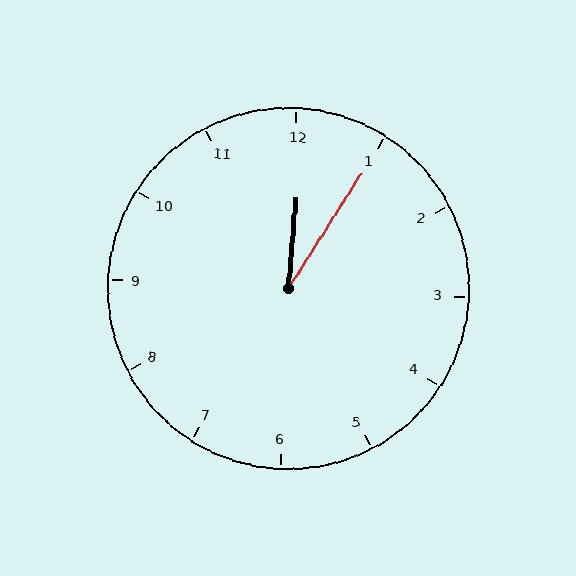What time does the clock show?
12:05.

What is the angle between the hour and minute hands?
Approximately 28 degrees.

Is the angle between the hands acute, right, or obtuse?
It is acute.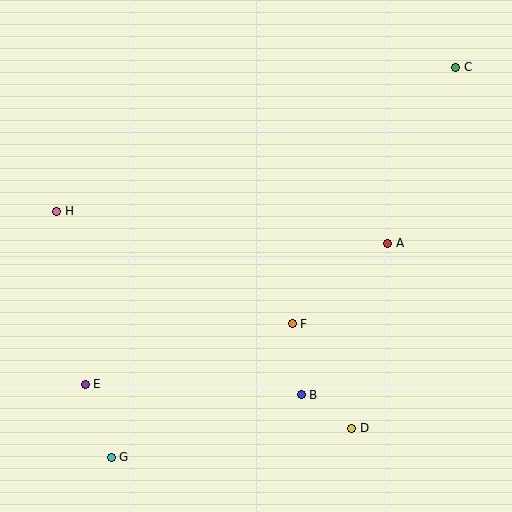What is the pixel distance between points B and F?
The distance between B and F is 72 pixels.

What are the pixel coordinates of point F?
Point F is at (292, 324).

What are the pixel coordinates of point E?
Point E is at (85, 384).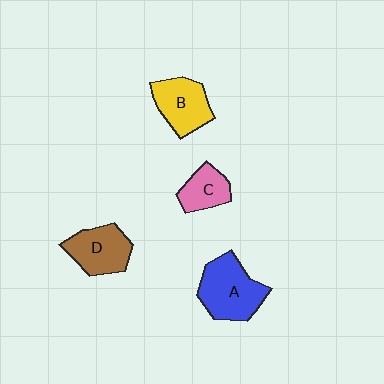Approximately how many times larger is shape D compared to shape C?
Approximately 1.4 times.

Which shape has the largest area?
Shape A (blue).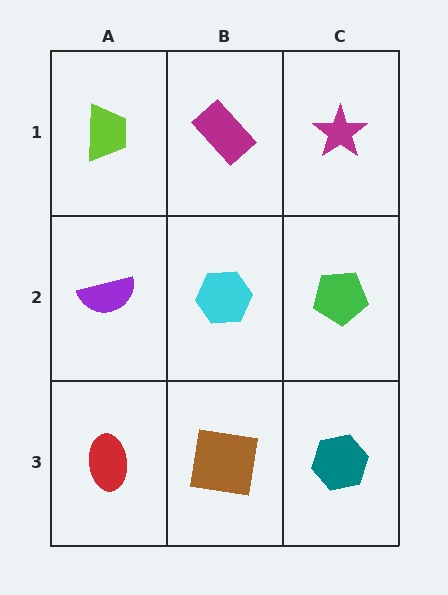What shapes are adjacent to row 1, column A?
A purple semicircle (row 2, column A), a magenta rectangle (row 1, column B).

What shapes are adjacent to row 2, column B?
A magenta rectangle (row 1, column B), a brown square (row 3, column B), a purple semicircle (row 2, column A), a green pentagon (row 2, column C).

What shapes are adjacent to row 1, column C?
A green pentagon (row 2, column C), a magenta rectangle (row 1, column B).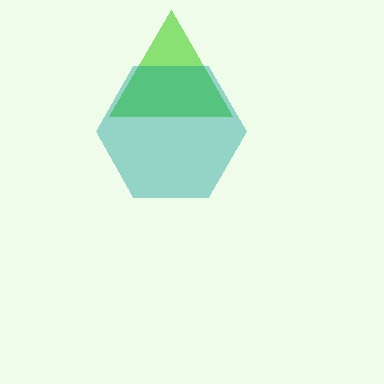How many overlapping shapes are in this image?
There are 2 overlapping shapes in the image.